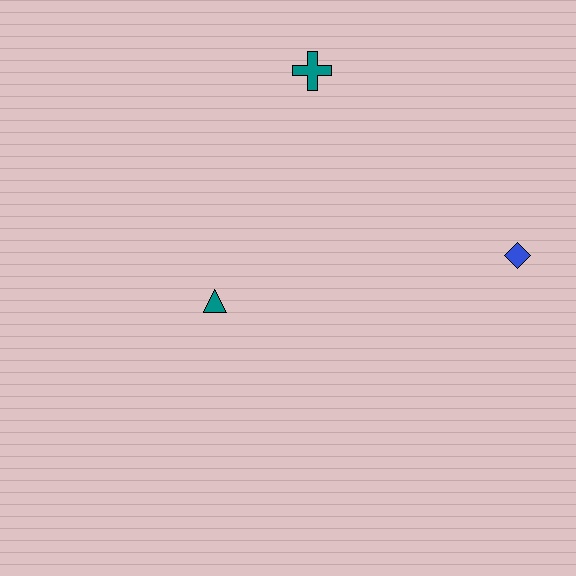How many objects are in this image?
There are 3 objects.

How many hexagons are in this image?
There are no hexagons.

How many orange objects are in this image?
There are no orange objects.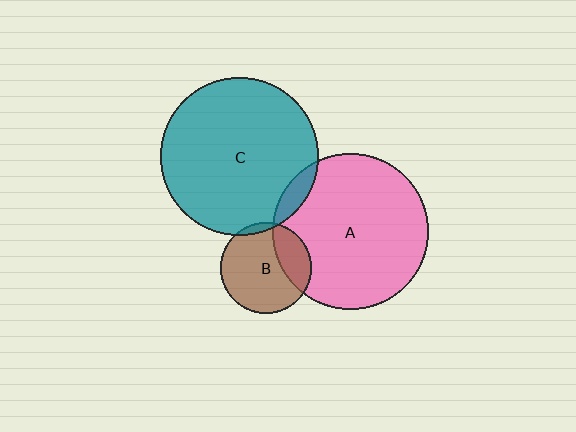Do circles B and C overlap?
Yes.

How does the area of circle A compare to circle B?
Approximately 2.9 times.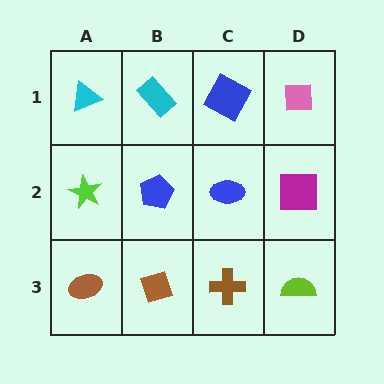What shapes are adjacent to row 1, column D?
A magenta square (row 2, column D), a blue square (row 1, column C).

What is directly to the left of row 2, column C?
A blue pentagon.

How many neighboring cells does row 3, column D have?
2.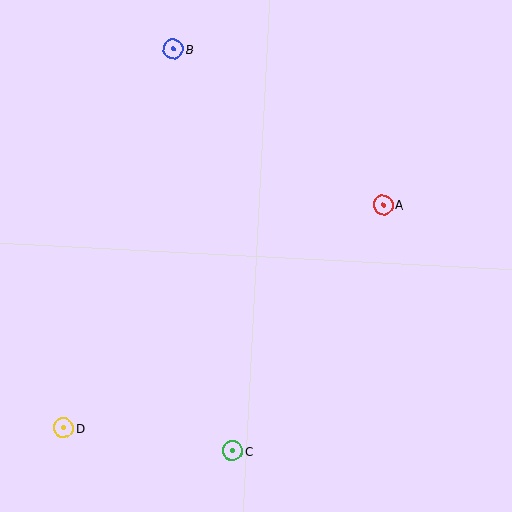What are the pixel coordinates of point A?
Point A is at (383, 205).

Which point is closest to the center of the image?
Point A at (383, 205) is closest to the center.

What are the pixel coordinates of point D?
Point D is at (64, 428).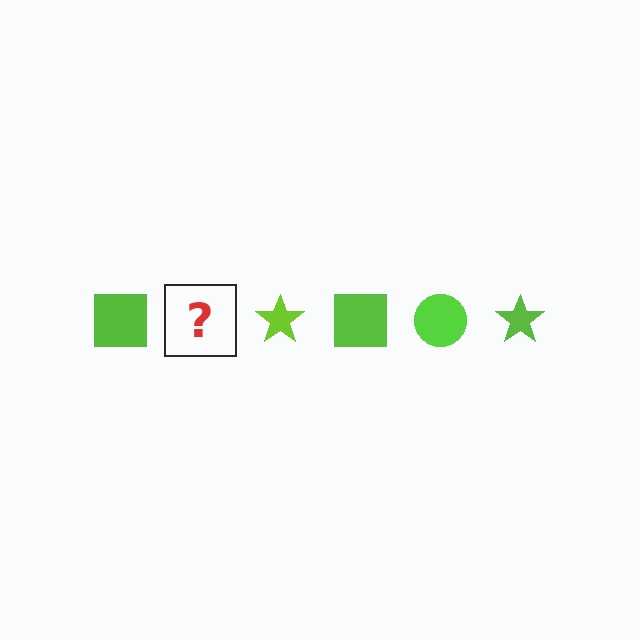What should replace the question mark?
The question mark should be replaced with a lime circle.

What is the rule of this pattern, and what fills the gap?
The rule is that the pattern cycles through square, circle, star shapes in lime. The gap should be filled with a lime circle.